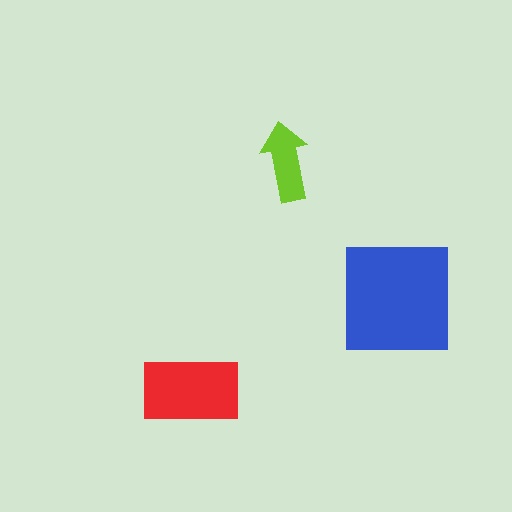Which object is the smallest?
The lime arrow.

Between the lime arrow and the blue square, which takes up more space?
The blue square.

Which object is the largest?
The blue square.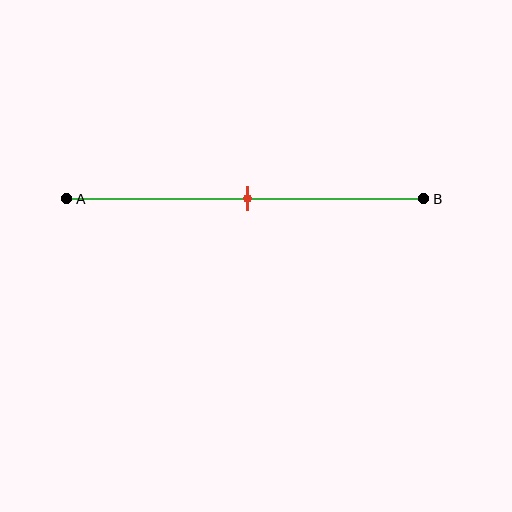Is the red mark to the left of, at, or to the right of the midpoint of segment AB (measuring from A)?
The red mark is approximately at the midpoint of segment AB.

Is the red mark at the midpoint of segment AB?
Yes, the mark is approximately at the midpoint.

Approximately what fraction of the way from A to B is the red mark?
The red mark is approximately 50% of the way from A to B.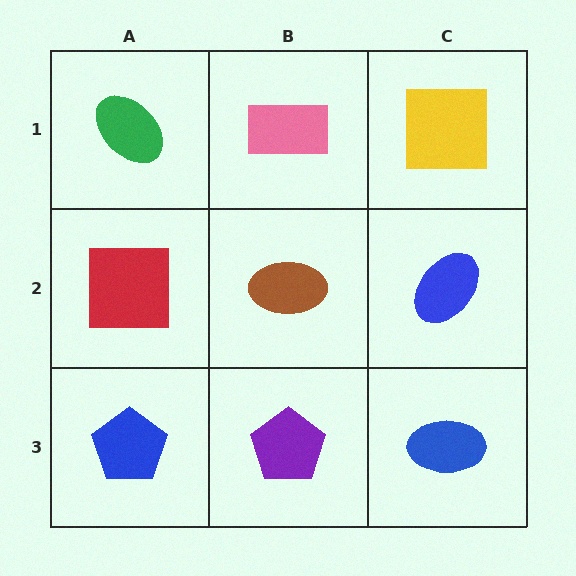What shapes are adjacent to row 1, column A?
A red square (row 2, column A), a pink rectangle (row 1, column B).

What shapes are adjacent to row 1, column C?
A blue ellipse (row 2, column C), a pink rectangle (row 1, column B).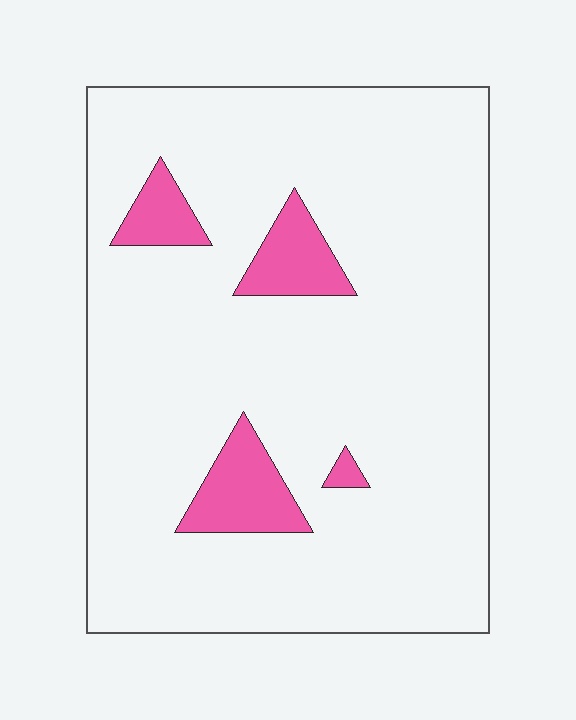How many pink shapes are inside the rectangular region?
4.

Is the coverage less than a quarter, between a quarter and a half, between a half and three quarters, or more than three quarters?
Less than a quarter.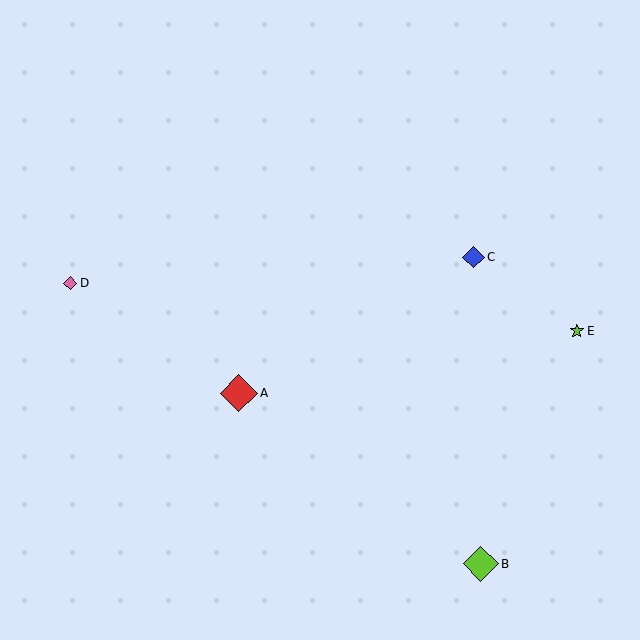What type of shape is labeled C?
Shape C is a blue diamond.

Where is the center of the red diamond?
The center of the red diamond is at (239, 393).